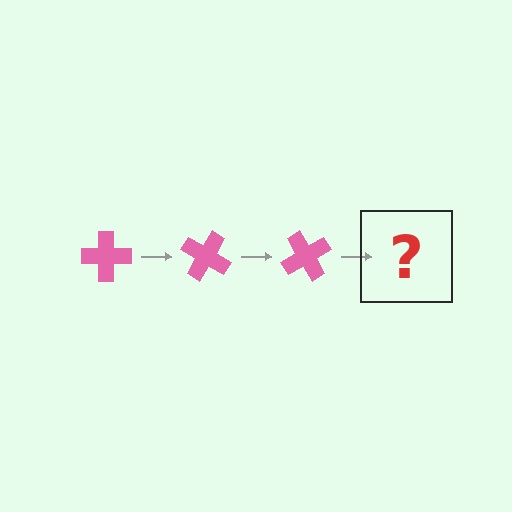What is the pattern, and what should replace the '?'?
The pattern is that the cross rotates 30 degrees each step. The '?' should be a pink cross rotated 90 degrees.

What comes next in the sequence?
The next element should be a pink cross rotated 90 degrees.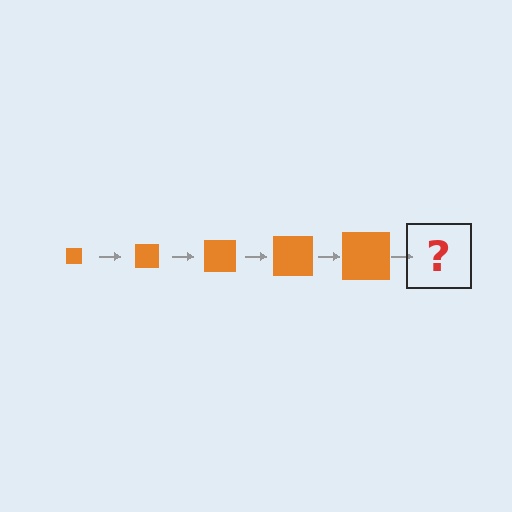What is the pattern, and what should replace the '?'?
The pattern is that the square gets progressively larger each step. The '?' should be an orange square, larger than the previous one.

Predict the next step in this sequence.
The next step is an orange square, larger than the previous one.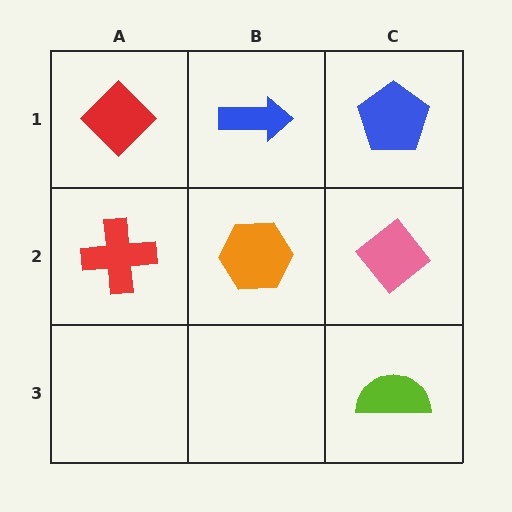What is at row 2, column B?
An orange hexagon.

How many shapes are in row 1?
3 shapes.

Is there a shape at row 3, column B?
No, that cell is empty.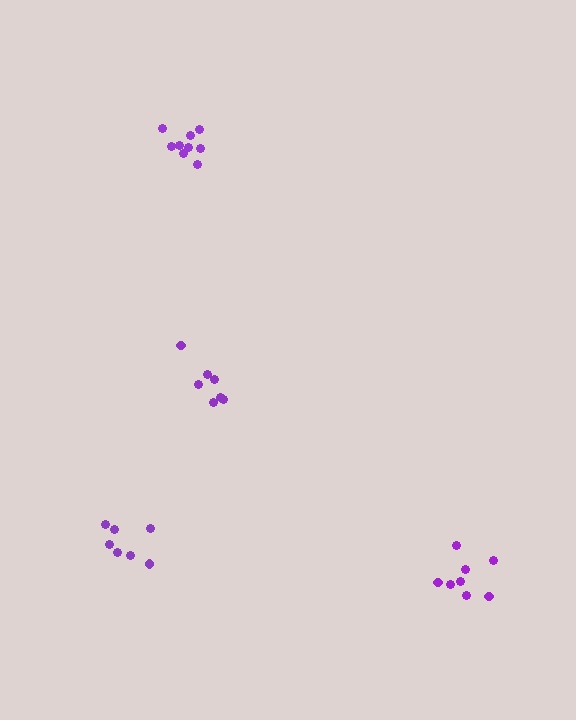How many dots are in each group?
Group 1: 8 dots, Group 2: 7 dots, Group 3: 7 dots, Group 4: 9 dots (31 total).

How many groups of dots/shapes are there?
There are 4 groups.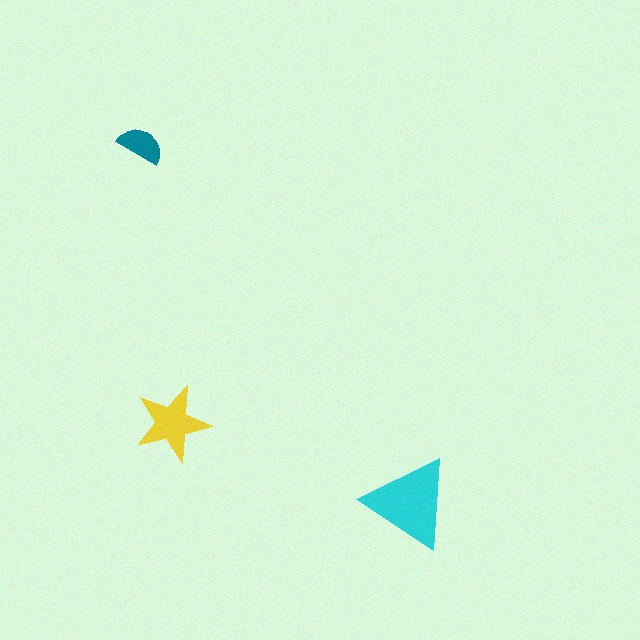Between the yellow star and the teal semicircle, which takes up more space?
The yellow star.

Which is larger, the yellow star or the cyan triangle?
The cyan triangle.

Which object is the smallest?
The teal semicircle.